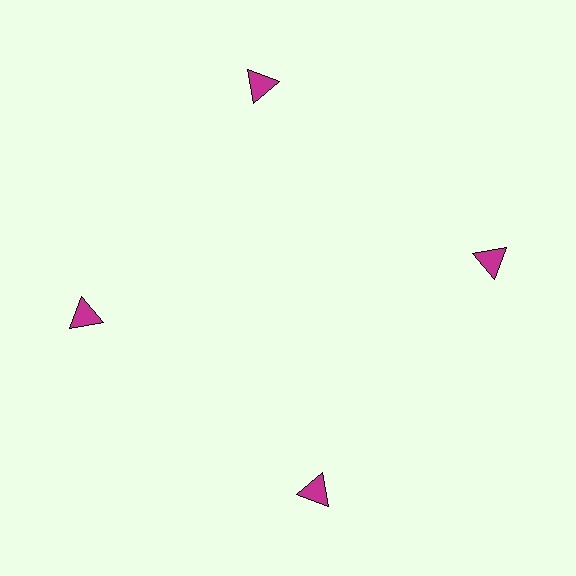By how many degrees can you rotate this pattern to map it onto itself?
The pattern maps onto itself every 90 degrees of rotation.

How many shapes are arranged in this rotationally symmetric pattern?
There are 4 shapes, arranged in 4 groups of 1.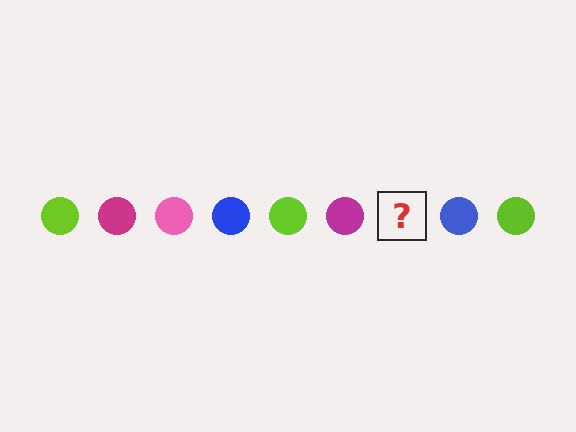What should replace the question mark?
The question mark should be replaced with a pink circle.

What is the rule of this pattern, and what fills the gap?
The rule is that the pattern cycles through lime, magenta, pink, blue circles. The gap should be filled with a pink circle.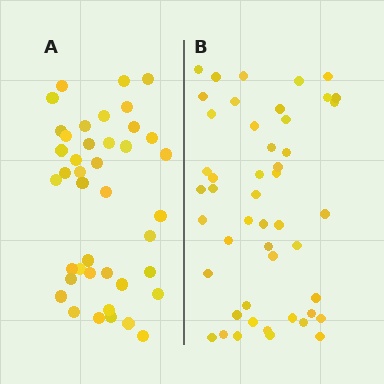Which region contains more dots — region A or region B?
Region B (the right region) has more dots.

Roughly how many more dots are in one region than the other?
Region B has roughly 8 or so more dots than region A.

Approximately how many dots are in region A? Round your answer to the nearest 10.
About 40 dots. (The exact count is 41, which rounds to 40.)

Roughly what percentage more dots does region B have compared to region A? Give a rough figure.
About 15% more.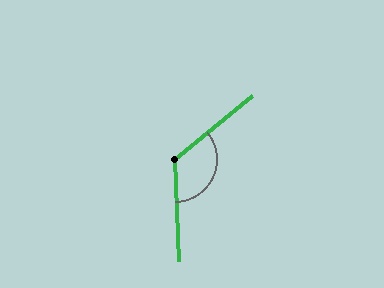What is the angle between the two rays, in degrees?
Approximately 127 degrees.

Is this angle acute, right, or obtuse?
It is obtuse.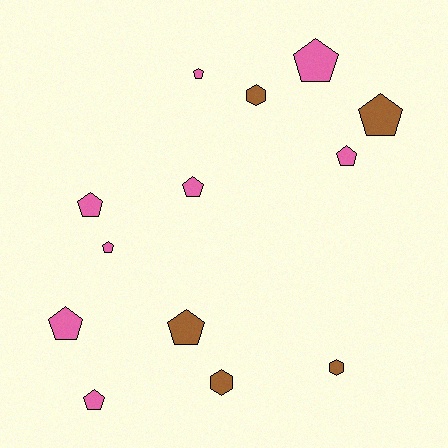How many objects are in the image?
There are 13 objects.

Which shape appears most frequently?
Pentagon, with 10 objects.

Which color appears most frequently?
Pink, with 8 objects.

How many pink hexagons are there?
There are no pink hexagons.